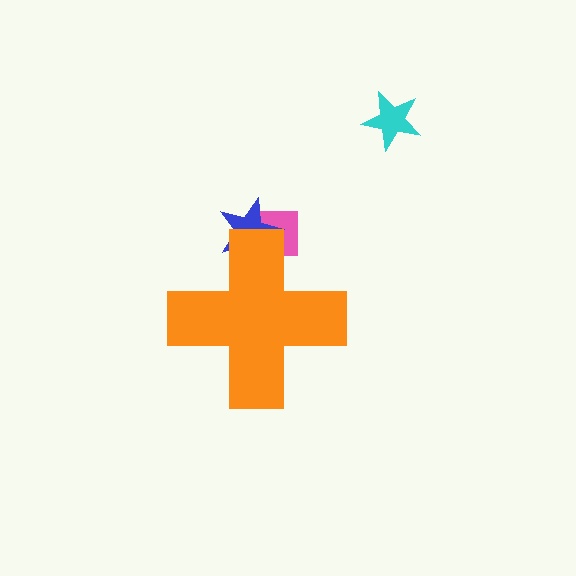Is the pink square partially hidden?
Yes, the pink square is partially hidden behind the orange cross.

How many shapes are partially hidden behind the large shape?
2 shapes are partially hidden.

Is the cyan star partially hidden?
No, the cyan star is fully visible.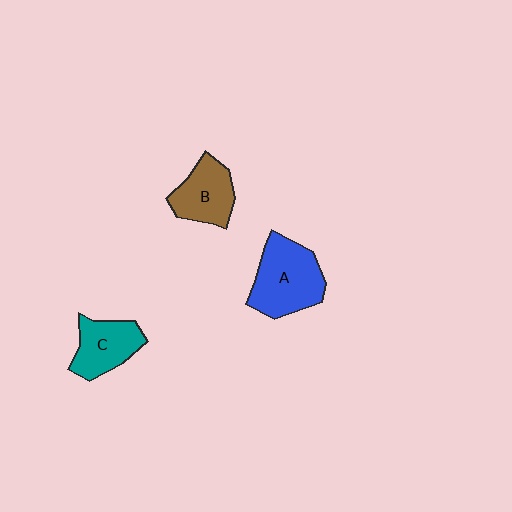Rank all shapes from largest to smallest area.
From largest to smallest: A (blue), C (teal), B (brown).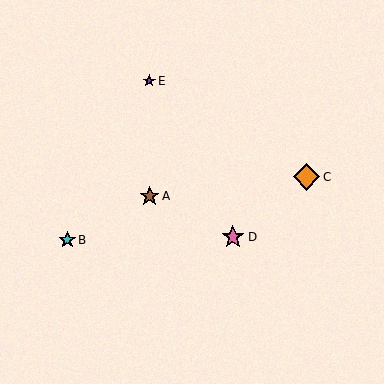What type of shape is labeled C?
Shape C is an orange diamond.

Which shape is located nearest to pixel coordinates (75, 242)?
The cyan star (labeled B) at (67, 240) is nearest to that location.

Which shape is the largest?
The orange diamond (labeled C) is the largest.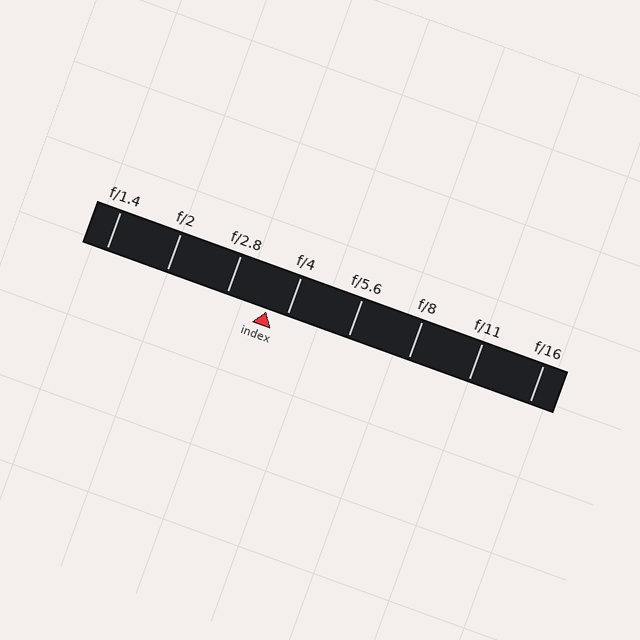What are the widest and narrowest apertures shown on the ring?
The widest aperture shown is f/1.4 and the narrowest is f/16.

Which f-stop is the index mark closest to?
The index mark is closest to f/4.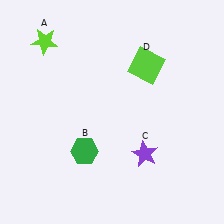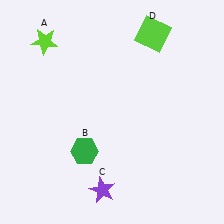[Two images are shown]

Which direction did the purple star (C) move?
The purple star (C) moved left.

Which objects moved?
The objects that moved are: the purple star (C), the lime square (D).